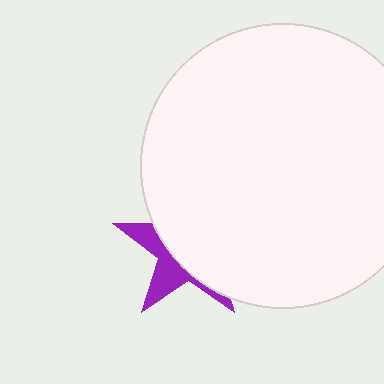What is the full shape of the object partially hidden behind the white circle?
The partially hidden object is a purple star.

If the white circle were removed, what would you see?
You would see the complete purple star.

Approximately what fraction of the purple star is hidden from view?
Roughly 66% of the purple star is hidden behind the white circle.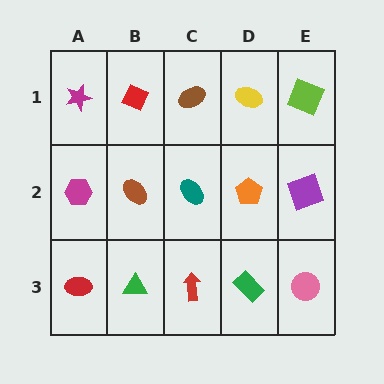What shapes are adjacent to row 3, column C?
A teal ellipse (row 2, column C), a green triangle (row 3, column B), a green rectangle (row 3, column D).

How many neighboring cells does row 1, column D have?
3.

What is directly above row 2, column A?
A magenta star.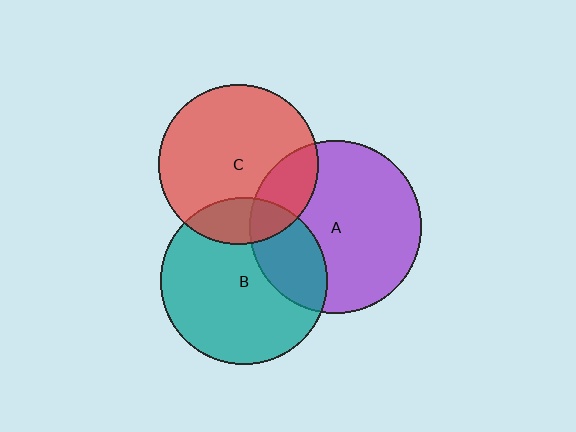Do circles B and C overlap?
Yes.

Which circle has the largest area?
Circle A (purple).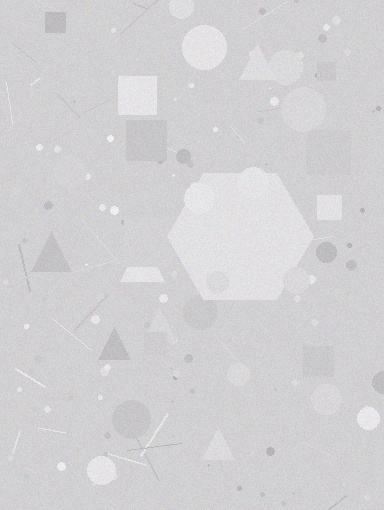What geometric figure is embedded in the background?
A hexagon is embedded in the background.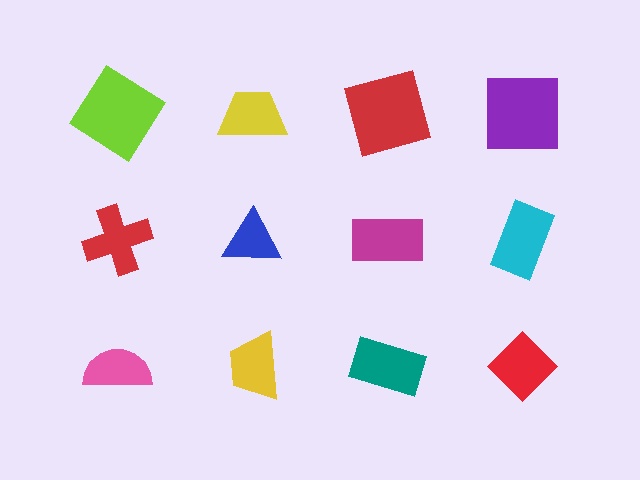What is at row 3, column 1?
A pink semicircle.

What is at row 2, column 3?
A magenta rectangle.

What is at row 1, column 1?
A lime diamond.